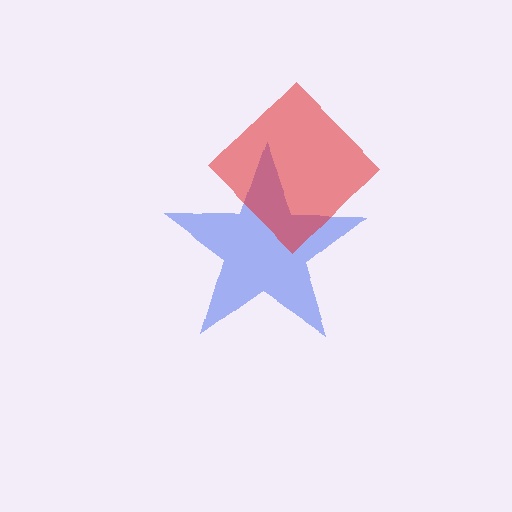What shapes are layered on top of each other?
The layered shapes are: a blue star, a red diamond.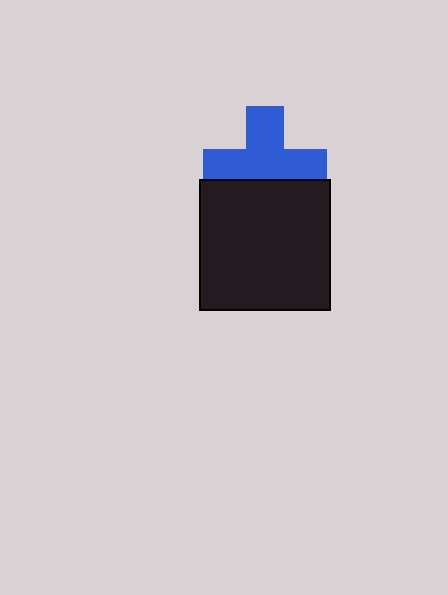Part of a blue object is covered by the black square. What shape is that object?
It is a cross.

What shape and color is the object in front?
The object in front is a black square.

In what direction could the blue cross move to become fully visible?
The blue cross could move up. That would shift it out from behind the black square entirely.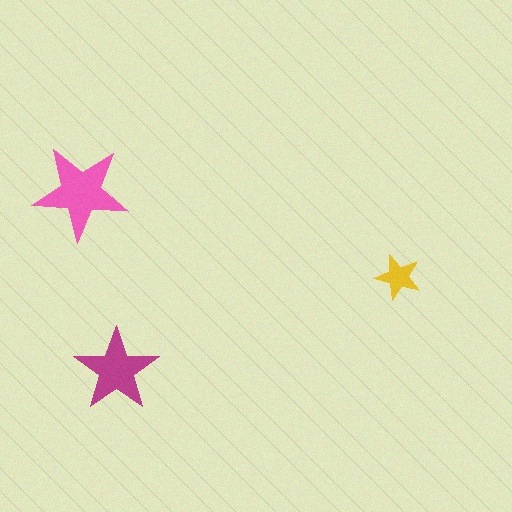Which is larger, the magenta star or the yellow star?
The magenta one.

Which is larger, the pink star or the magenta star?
The pink one.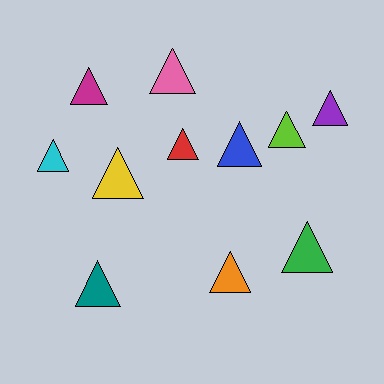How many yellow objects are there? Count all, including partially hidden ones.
There is 1 yellow object.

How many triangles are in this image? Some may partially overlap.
There are 11 triangles.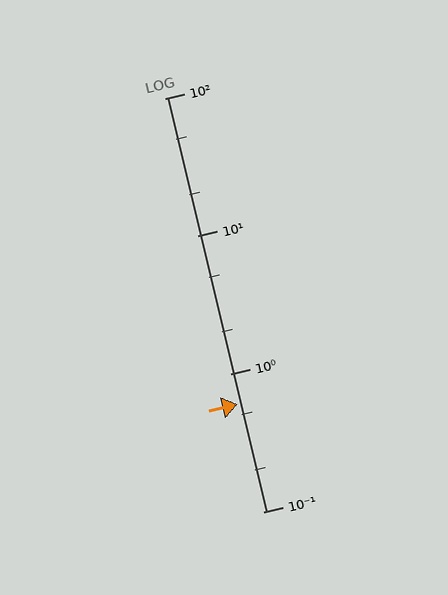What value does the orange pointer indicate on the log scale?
The pointer indicates approximately 0.6.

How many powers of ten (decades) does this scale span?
The scale spans 3 decades, from 0.1 to 100.